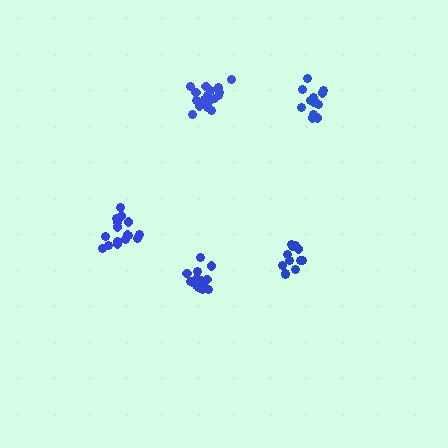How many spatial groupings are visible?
There are 5 spatial groupings.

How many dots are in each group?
Group 1: 16 dots, Group 2: 17 dots, Group 3: 13 dots, Group 4: 15 dots, Group 5: 12 dots (73 total).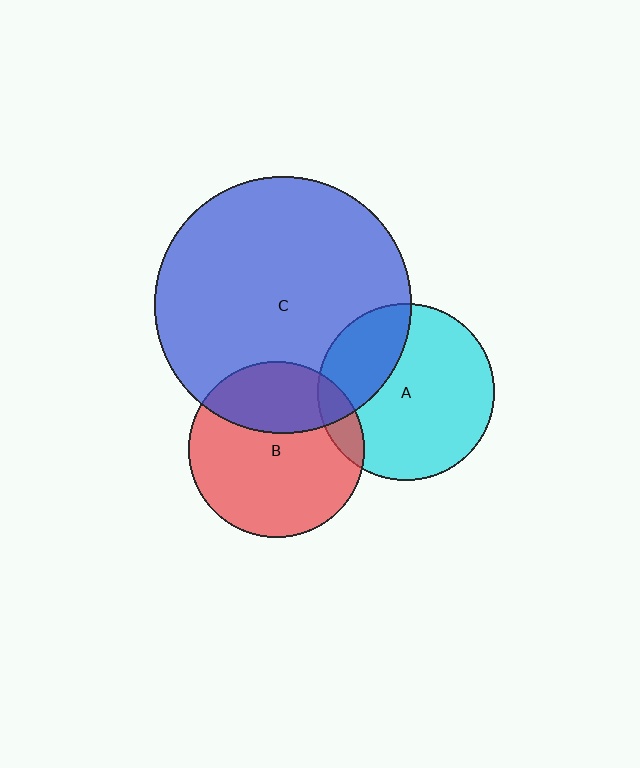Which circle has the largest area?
Circle C (blue).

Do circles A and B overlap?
Yes.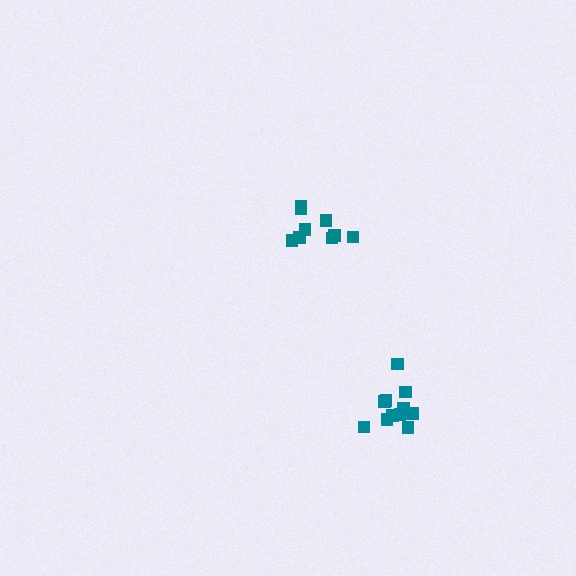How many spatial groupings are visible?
There are 2 spatial groupings.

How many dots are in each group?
Group 1: 9 dots, Group 2: 11 dots (20 total).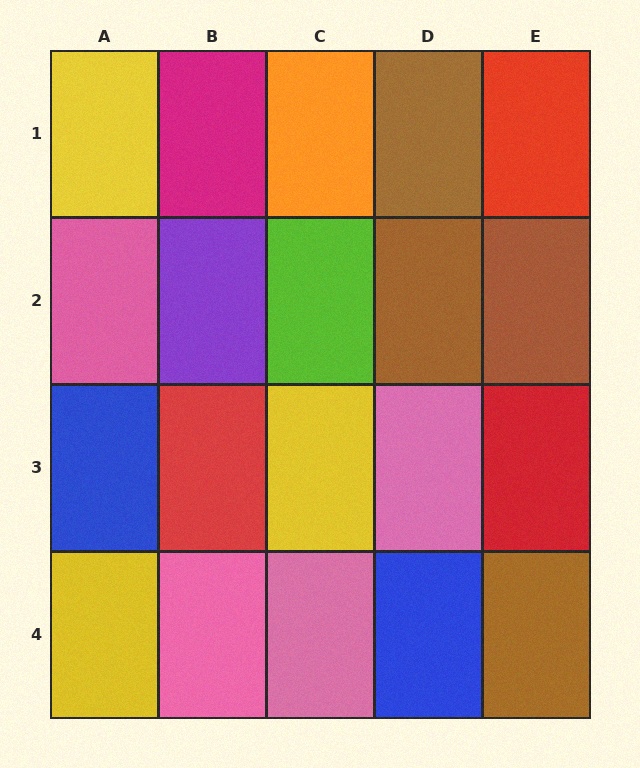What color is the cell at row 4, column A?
Yellow.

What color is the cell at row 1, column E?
Red.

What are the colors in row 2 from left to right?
Pink, purple, lime, brown, brown.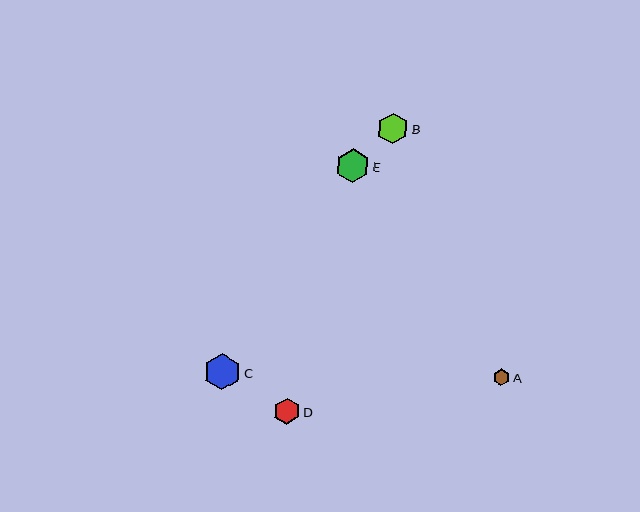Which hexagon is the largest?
Hexagon C is the largest with a size of approximately 36 pixels.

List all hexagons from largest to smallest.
From largest to smallest: C, E, B, D, A.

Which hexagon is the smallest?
Hexagon A is the smallest with a size of approximately 17 pixels.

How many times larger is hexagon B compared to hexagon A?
Hexagon B is approximately 1.9 times the size of hexagon A.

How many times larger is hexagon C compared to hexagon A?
Hexagon C is approximately 2.2 times the size of hexagon A.